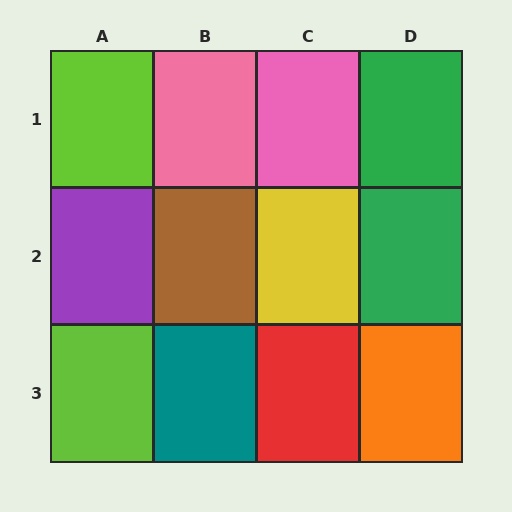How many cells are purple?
1 cell is purple.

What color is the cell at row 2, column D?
Green.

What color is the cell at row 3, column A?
Lime.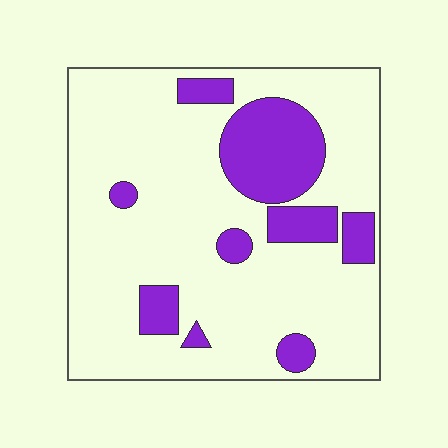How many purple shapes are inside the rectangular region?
9.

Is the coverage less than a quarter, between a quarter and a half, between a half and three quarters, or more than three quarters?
Less than a quarter.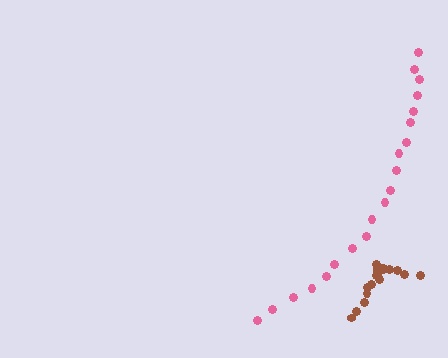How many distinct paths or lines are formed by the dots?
There are 2 distinct paths.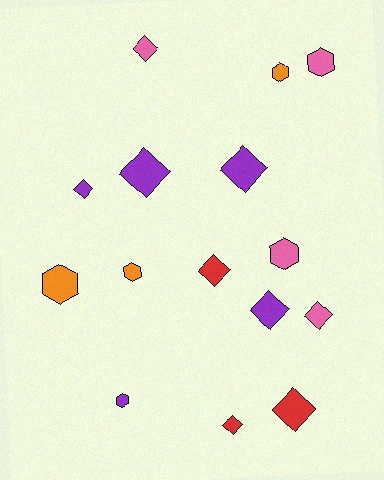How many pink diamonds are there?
There are 2 pink diamonds.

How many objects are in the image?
There are 15 objects.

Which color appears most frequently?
Purple, with 5 objects.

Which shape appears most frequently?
Diamond, with 9 objects.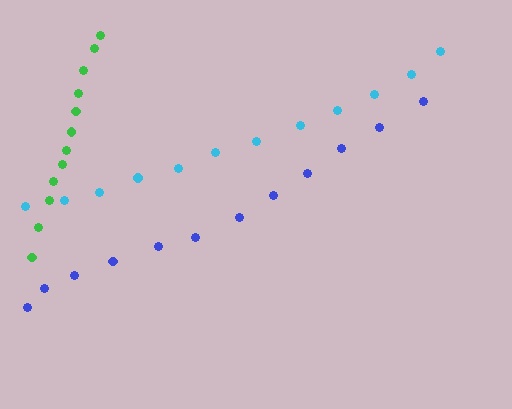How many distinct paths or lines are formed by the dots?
There are 3 distinct paths.